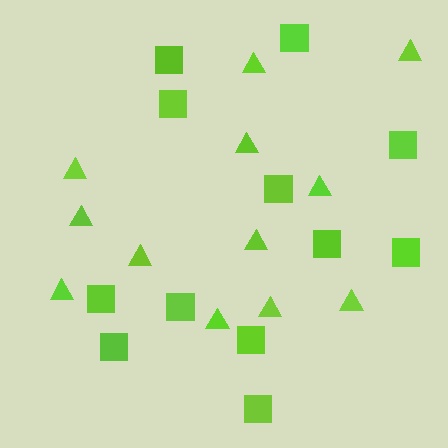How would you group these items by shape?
There are 2 groups: one group of triangles (12) and one group of squares (12).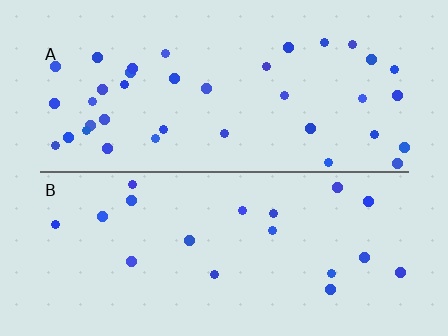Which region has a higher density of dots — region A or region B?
A (the top).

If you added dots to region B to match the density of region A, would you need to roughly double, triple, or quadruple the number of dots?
Approximately double.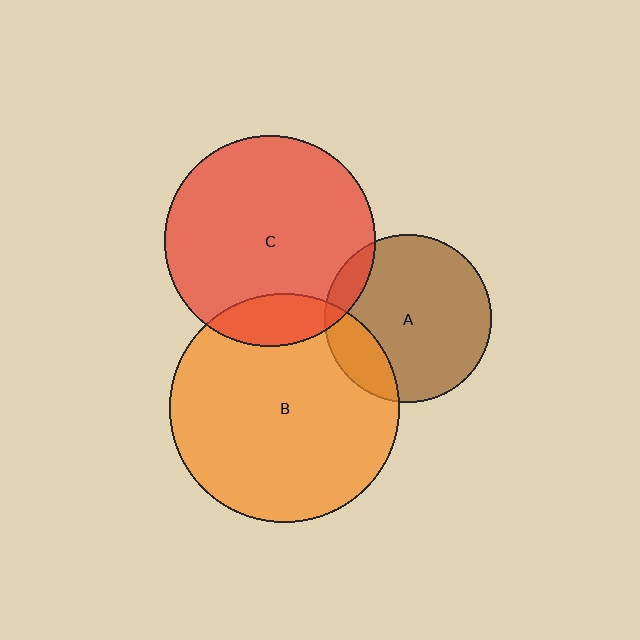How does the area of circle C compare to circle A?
Approximately 1.6 times.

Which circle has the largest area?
Circle B (orange).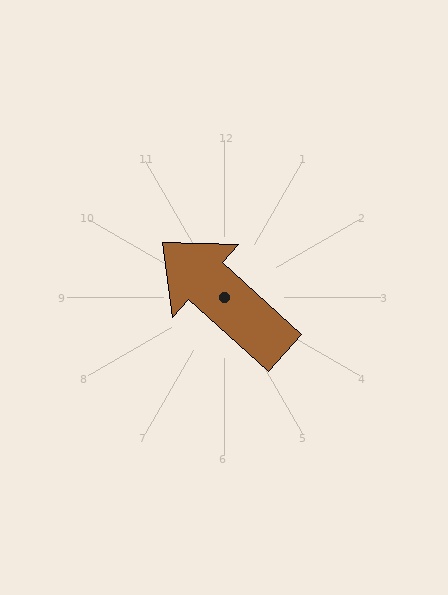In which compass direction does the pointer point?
Northwest.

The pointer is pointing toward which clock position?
Roughly 10 o'clock.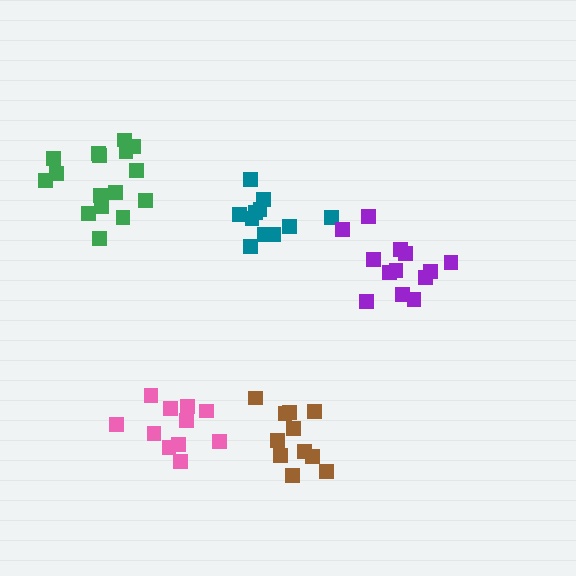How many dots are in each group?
Group 1: 11 dots, Group 2: 11 dots, Group 3: 13 dots, Group 4: 12 dots, Group 5: 16 dots (63 total).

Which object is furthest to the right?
The purple cluster is rightmost.